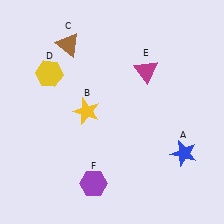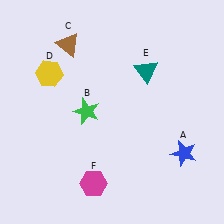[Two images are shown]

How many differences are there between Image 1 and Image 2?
There are 3 differences between the two images.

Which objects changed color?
B changed from yellow to green. E changed from magenta to teal. F changed from purple to magenta.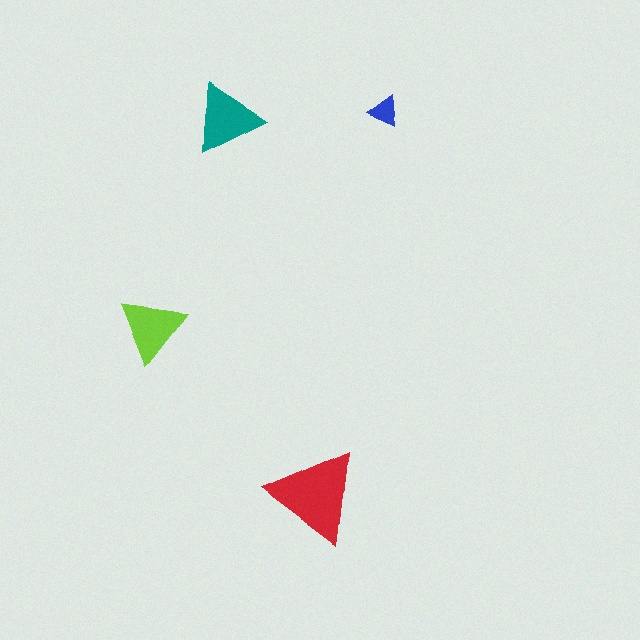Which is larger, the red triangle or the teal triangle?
The red one.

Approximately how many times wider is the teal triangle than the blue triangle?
About 2 times wider.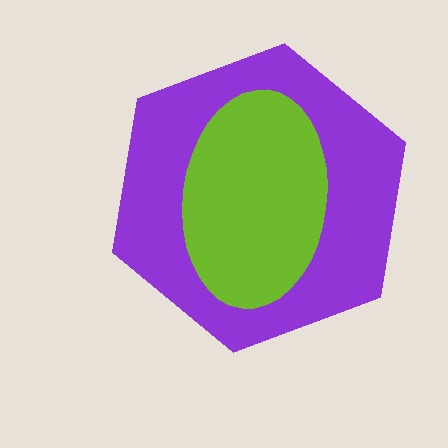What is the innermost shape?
The lime ellipse.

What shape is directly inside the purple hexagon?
The lime ellipse.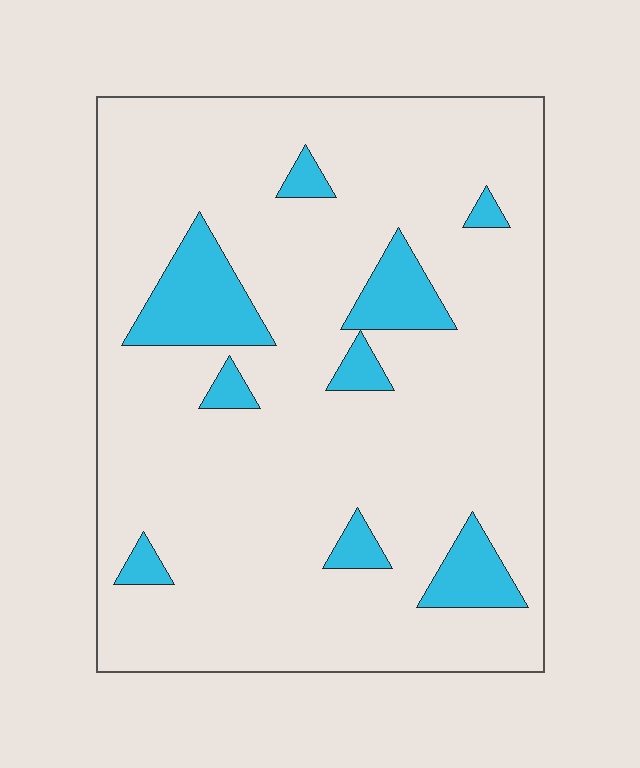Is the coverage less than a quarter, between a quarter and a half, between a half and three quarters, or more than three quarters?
Less than a quarter.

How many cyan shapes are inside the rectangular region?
9.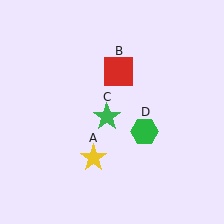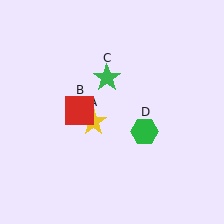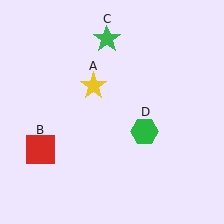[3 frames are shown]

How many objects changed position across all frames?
3 objects changed position: yellow star (object A), red square (object B), green star (object C).